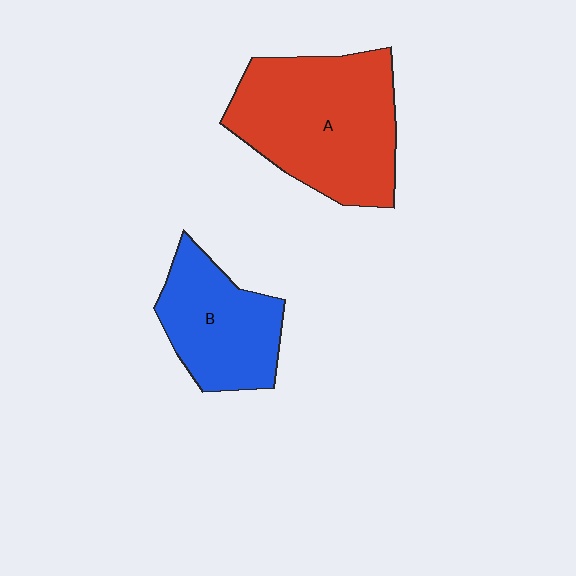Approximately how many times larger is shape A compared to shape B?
Approximately 1.6 times.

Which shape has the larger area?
Shape A (red).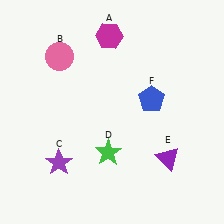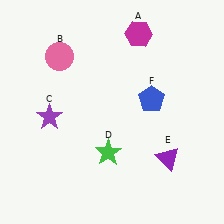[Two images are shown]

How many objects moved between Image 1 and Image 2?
2 objects moved between the two images.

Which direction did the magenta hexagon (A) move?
The magenta hexagon (A) moved right.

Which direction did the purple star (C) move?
The purple star (C) moved up.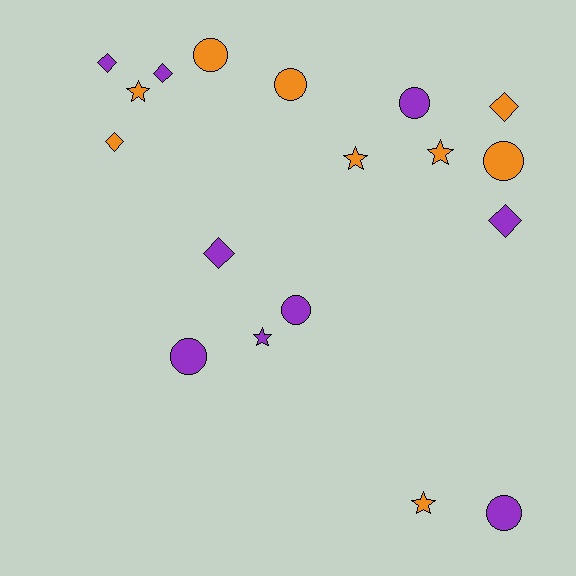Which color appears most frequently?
Orange, with 9 objects.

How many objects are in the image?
There are 18 objects.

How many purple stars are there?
There is 1 purple star.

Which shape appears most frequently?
Circle, with 7 objects.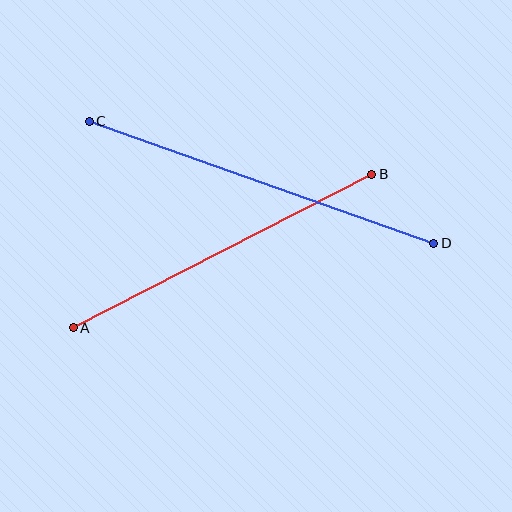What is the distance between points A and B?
The distance is approximately 336 pixels.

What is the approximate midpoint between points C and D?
The midpoint is at approximately (261, 182) pixels.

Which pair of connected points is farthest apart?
Points C and D are farthest apart.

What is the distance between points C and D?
The distance is approximately 365 pixels.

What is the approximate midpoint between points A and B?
The midpoint is at approximately (222, 251) pixels.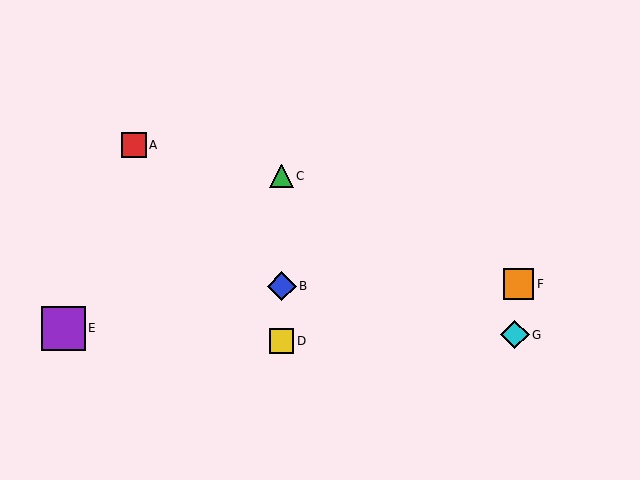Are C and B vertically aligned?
Yes, both are at x≈282.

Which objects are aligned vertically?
Objects B, C, D are aligned vertically.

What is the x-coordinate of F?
Object F is at x≈518.